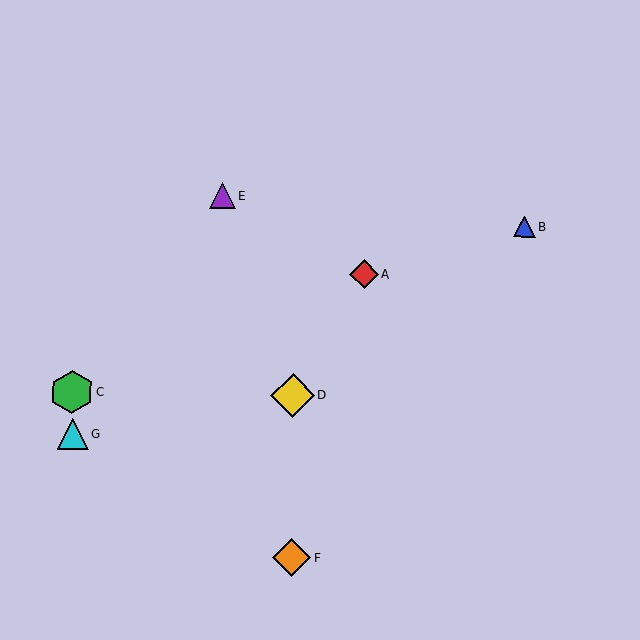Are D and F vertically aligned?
Yes, both are at x≈293.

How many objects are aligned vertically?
2 objects (D, F) are aligned vertically.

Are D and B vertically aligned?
No, D is at x≈293 and B is at x≈524.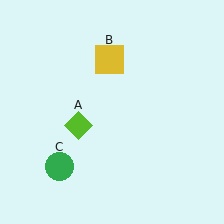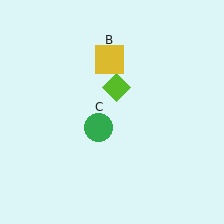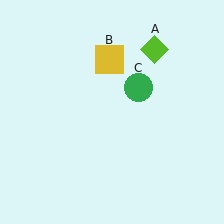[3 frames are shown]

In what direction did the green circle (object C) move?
The green circle (object C) moved up and to the right.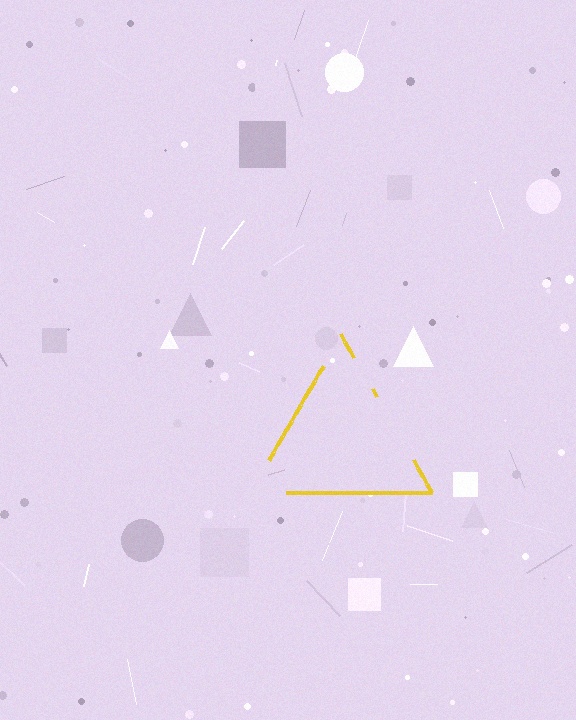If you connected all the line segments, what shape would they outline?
They would outline a triangle.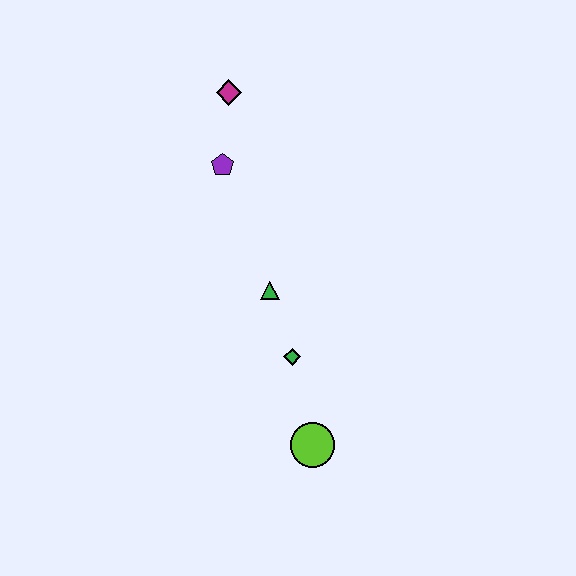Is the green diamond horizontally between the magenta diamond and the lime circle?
Yes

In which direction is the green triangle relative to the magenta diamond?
The green triangle is below the magenta diamond.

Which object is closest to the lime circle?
The green diamond is closest to the lime circle.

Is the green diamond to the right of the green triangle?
Yes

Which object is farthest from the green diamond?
The magenta diamond is farthest from the green diamond.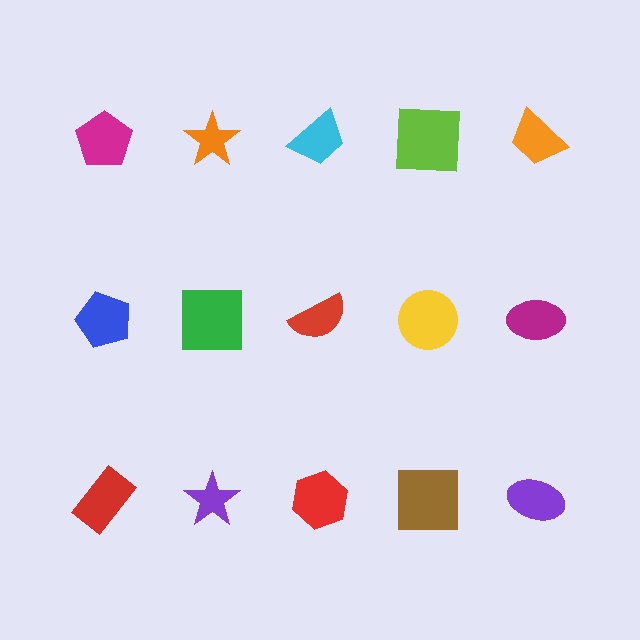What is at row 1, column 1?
A magenta pentagon.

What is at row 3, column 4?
A brown square.